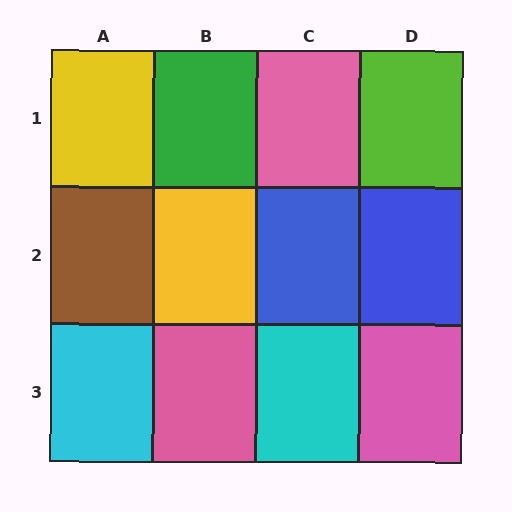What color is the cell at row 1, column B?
Green.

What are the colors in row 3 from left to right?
Cyan, pink, cyan, pink.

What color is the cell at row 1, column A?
Yellow.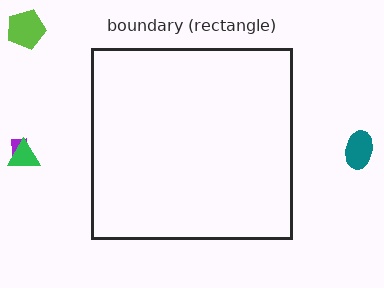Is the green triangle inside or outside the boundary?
Outside.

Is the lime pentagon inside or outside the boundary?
Outside.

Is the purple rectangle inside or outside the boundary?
Outside.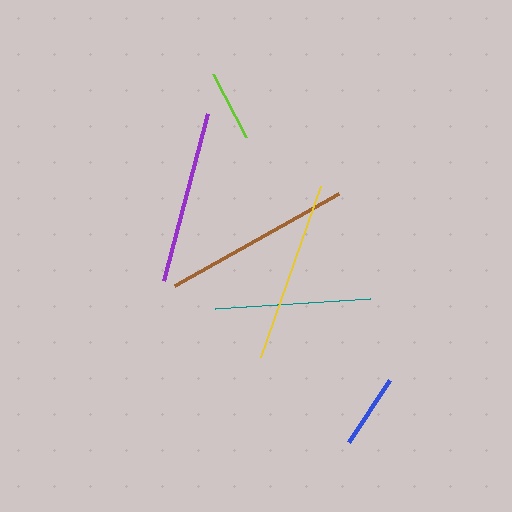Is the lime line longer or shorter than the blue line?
The blue line is longer than the lime line.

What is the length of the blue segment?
The blue segment is approximately 74 pixels long.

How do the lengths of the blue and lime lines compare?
The blue and lime lines are approximately the same length.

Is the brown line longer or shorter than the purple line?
The brown line is longer than the purple line.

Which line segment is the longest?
The brown line is the longest at approximately 189 pixels.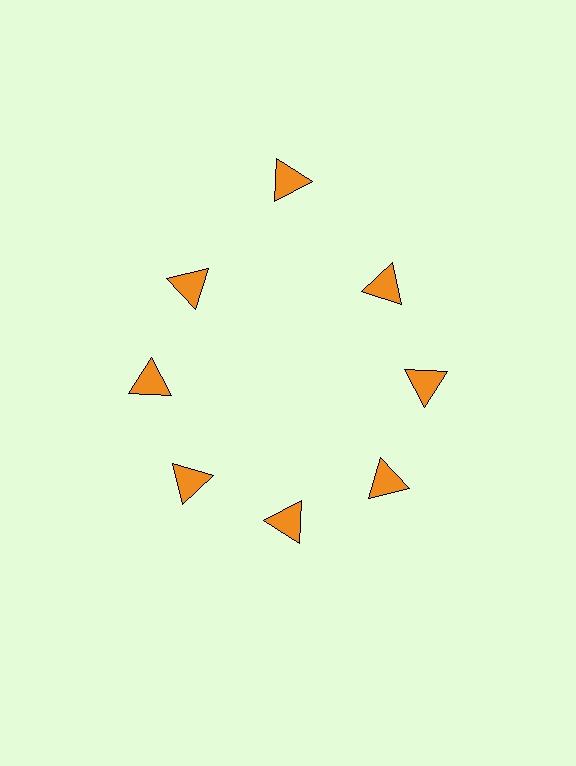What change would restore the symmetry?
The symmetry would be restored by moving it inward, back onto the ring so that all 8 triangles sit at equal angles and equal distance from the center.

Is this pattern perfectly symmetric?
No. The 8 orange triangles are arranged in a ring, but one element near the 12 o'clock position is pushed outward from the center, breaking the 8-fold rotational symmetry.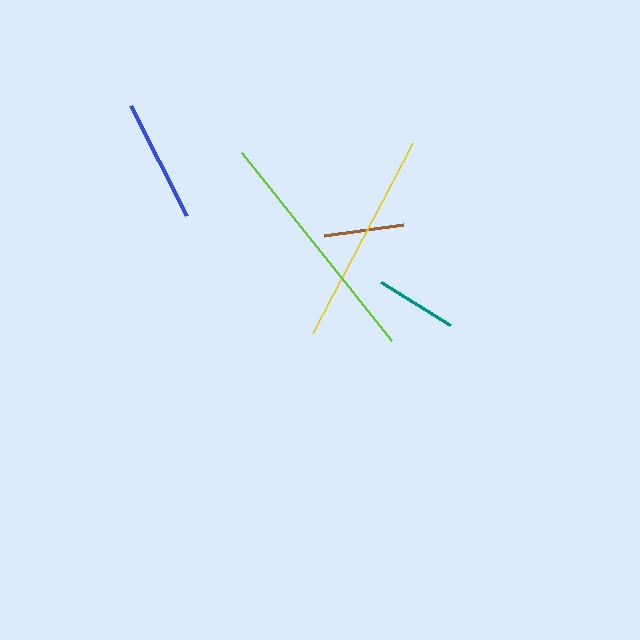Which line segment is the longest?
The lime line is the longest at approximately 240 pixels.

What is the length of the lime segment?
The lime segment is approximately 240 pixels long.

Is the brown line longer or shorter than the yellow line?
The yellow line is longer than the brown line.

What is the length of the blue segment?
The blue segment is approximately 123 pixels long.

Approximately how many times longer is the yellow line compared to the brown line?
The yellow line is approximately 2.7 times the length of the brown line.